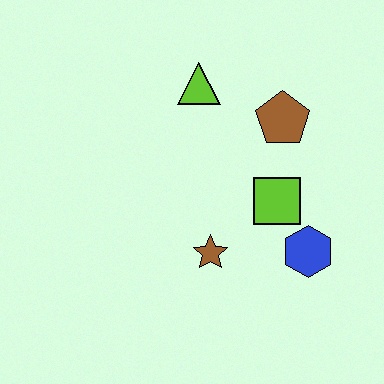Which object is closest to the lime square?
The blue hexagon is closest to the lime square.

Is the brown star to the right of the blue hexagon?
No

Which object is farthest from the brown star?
The lime triangle is farthest from the brown star.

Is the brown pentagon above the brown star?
Yes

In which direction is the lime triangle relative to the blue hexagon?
The lime triangle is above the blue hexagon.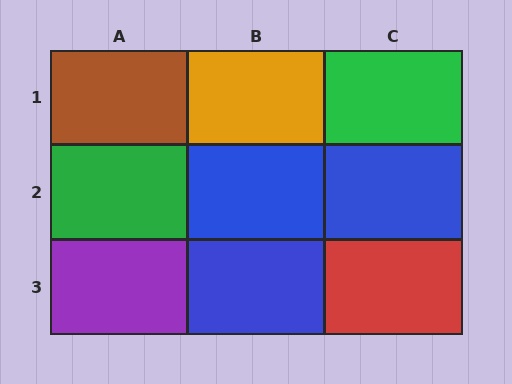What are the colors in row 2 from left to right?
Green, blue, blue.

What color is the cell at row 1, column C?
Green.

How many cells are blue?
3 cells are blue.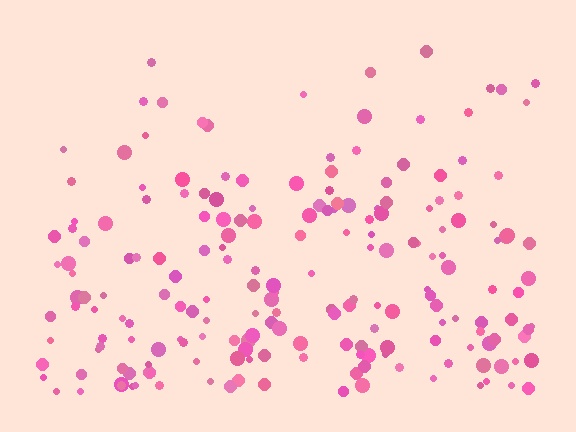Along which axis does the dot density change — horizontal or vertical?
Vertical.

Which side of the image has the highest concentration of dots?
The bottom.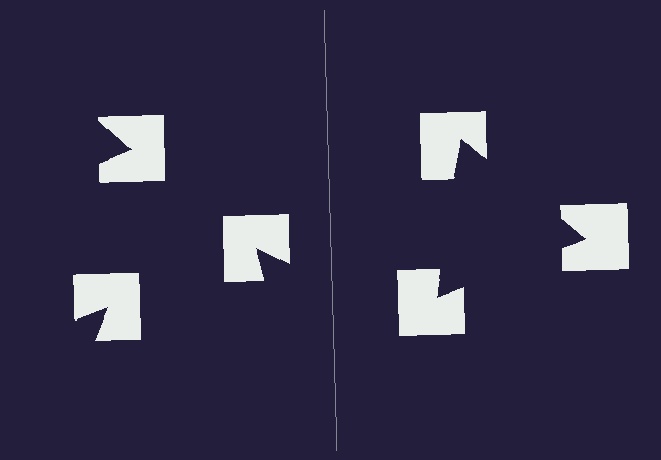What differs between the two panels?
The notched squares are positioned identically on both sides; only the wedge orientations differ. On the right they align to a triangle; on the left they are misaligned.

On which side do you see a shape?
An illusory triangle appears on the right side. On the left side the wedge cuts are rotated, so no coherent shape forms.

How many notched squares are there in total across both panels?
6 — 3 on each side.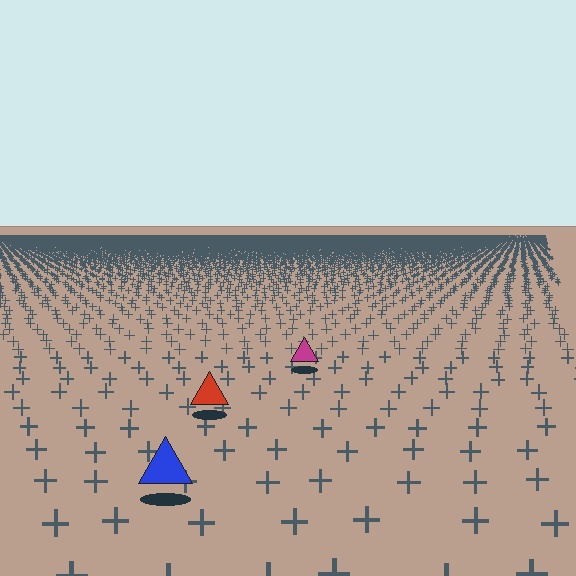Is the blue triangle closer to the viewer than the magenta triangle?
Yes. The blue triangle is closer — you can tell from the texture gradient: the ground texture is coarser near it.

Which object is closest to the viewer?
The blue triangle is closest. The texture marks near it are larger and more spread out.